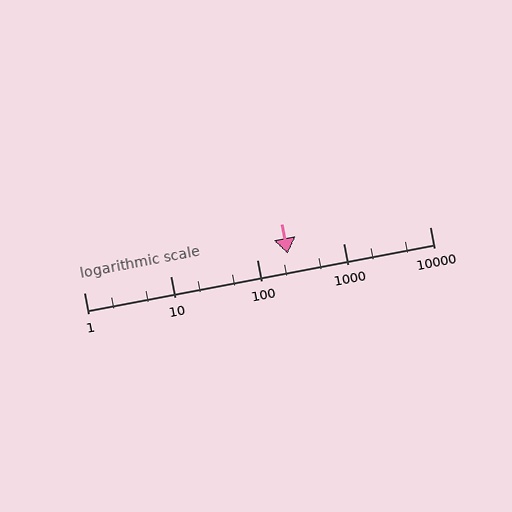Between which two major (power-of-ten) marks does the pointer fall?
The pointer is between 100 and 1000.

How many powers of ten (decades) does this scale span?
The scale spans 4 decades, from 1 to 10000.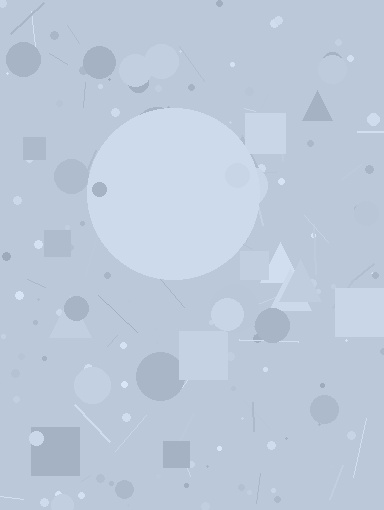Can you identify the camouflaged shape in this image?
The camouflaged shape is a circle.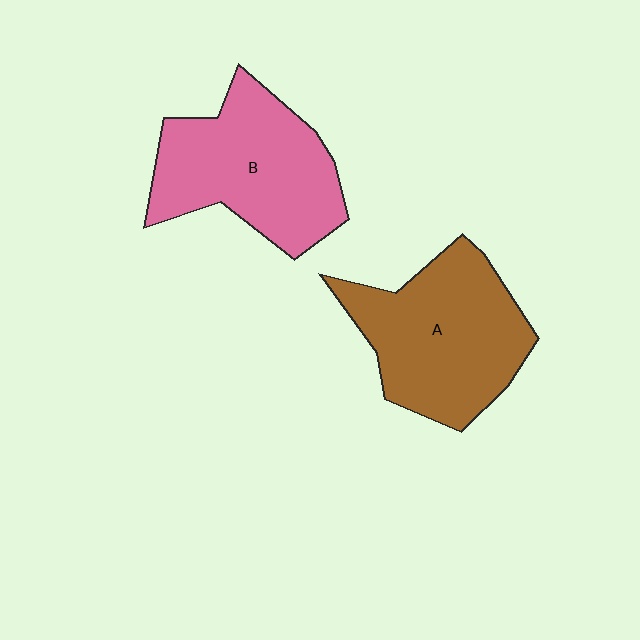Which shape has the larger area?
Shape A (brown).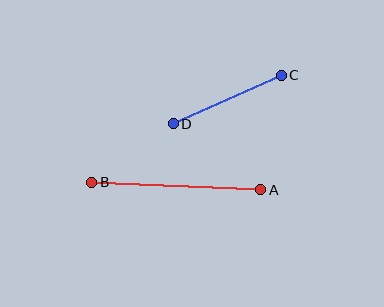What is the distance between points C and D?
The distance is approximately 118 pixels.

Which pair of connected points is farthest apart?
Points A and B are farthest apart.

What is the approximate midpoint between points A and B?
The midpoint is at approximately (176, 186) pixels.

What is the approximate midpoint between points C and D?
The midpoint is at approximately (227, 99) pixels.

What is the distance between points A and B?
The distance is approximately 169 pixels.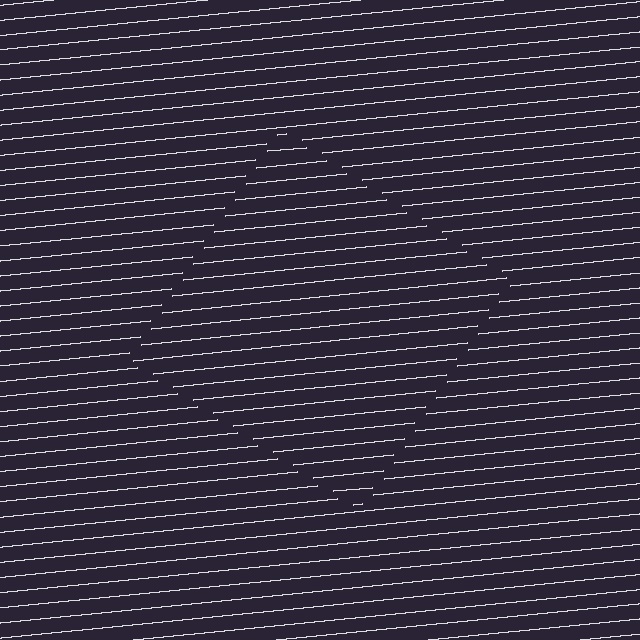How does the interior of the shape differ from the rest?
The interior of the shape contains the same grating, shifted by half a period — the contour is defined by the phase discontinuity where line-ends from the inner and outer gratings abut.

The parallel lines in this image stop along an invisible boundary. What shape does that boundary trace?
An illusory square. The interior of the shape contains the same grating, shifted by half a period — the contour is defined by the phase discontinuity where line-ends from the inner and outer gratings abut.